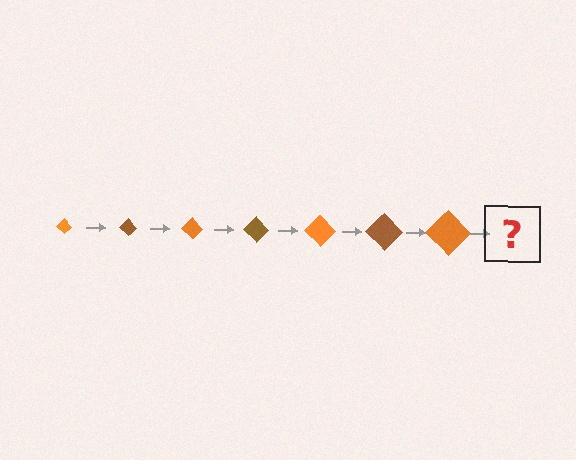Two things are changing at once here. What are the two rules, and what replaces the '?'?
The two rules are that the diamond grows larger each step and the color cycles through orange and brown. The '?' should be a brown diamond, larger than the previous one.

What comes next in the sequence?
The next element should be a brown diamond, larger than the previous one.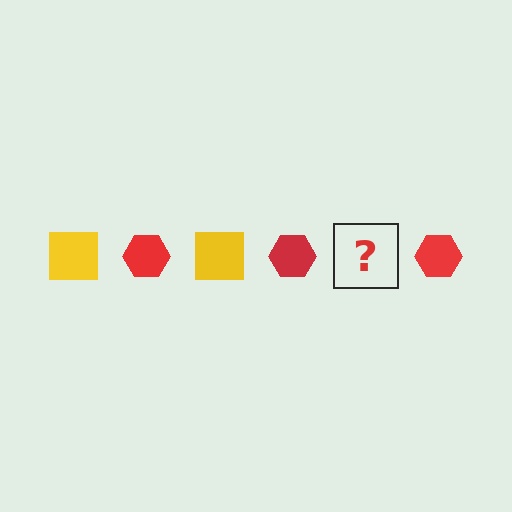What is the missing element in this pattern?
The missing element is a yellow square.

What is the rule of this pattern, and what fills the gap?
The rule is that the pattern alternates between yellow square and red hexagon. The gap should be filled with a yellow square.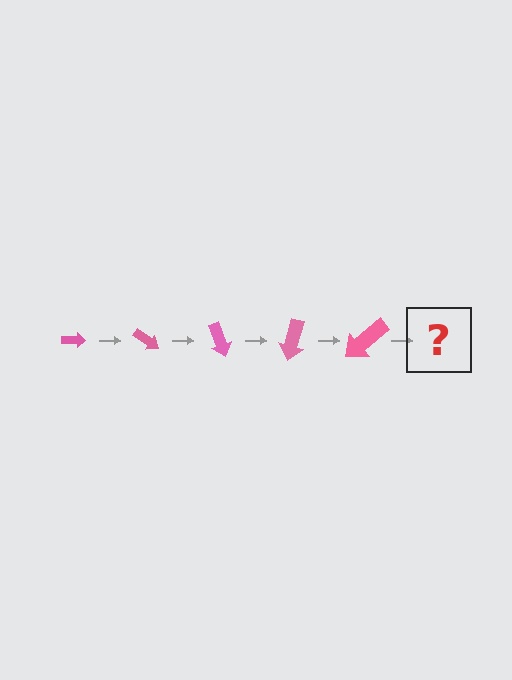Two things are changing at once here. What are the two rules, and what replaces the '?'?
The two rules are that the arrow grows larger each step and it rotates 35 degrees each step. The '?' should be an arrow, larger than the previous one and rotated 175 degrees from the start.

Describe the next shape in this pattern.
It should be an arrow, larger than the previous one and rotated 175 degrees from the start.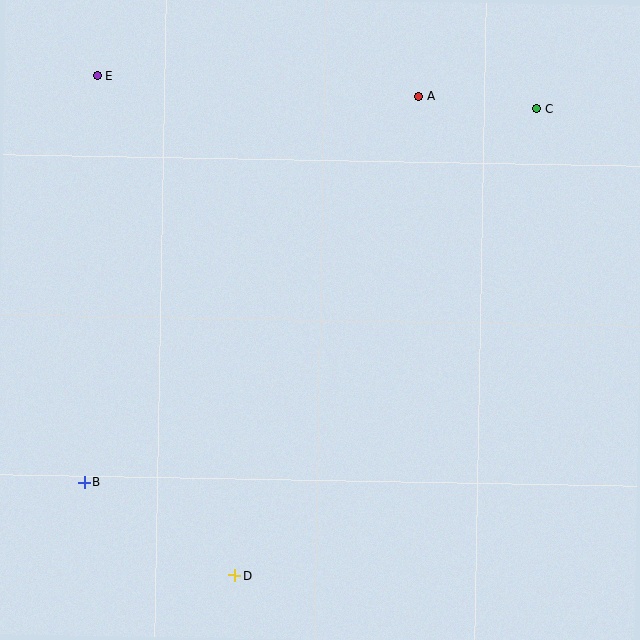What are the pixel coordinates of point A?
Point A is at (419, 96).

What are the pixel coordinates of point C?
Point C is at (536, 108).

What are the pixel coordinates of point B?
Point B is at (84, 482).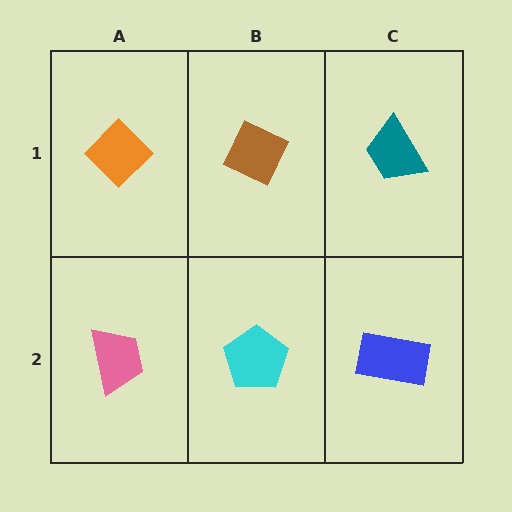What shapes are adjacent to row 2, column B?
A brown diamond (row 1, column B), a pink trapezoid (row 2, column A), a blue rectangle (row 2, column C).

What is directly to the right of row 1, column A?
A brown diamond.